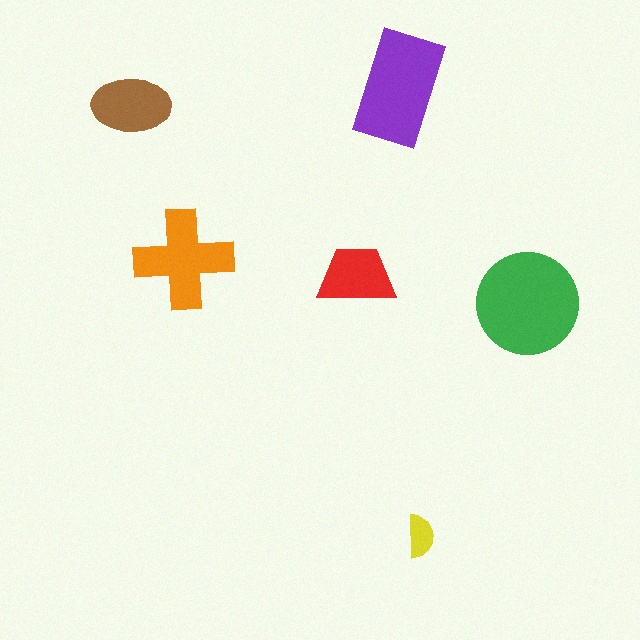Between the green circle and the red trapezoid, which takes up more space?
The green circle.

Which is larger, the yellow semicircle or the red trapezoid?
The red trapezoid.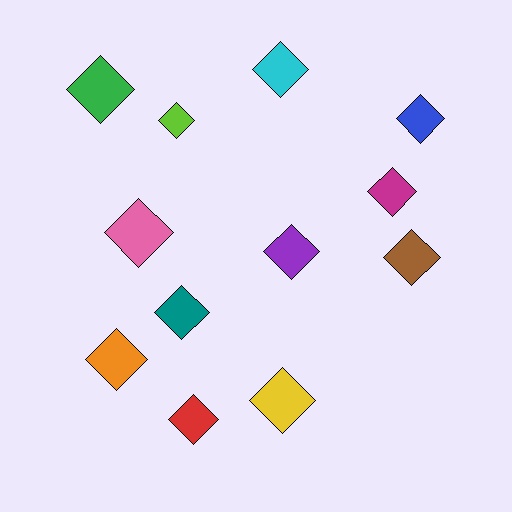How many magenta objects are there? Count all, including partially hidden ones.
There is 1 magenta object.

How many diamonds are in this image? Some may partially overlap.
There are 12 diamonds.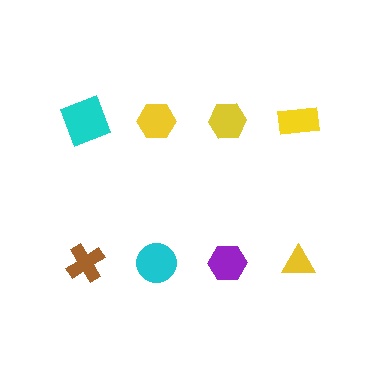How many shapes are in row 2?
4 shapes.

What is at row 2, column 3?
A purple hexagon.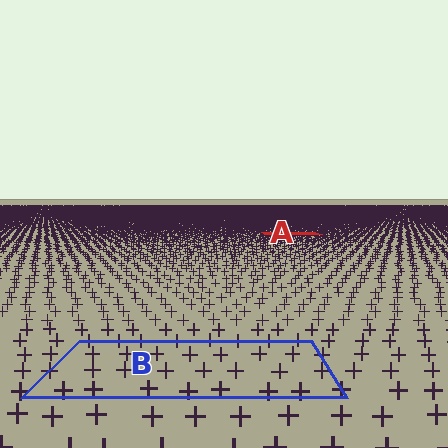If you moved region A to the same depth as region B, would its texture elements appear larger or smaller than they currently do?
They would appear larger. At a closer depth, the same texture elements are projected at a bigger on-screen size.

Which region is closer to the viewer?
Region B is closer. The texture elements there are larger and more spread out.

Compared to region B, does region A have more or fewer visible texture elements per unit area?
Region A has more texture elements per unit area — they are packed more densely because it is farther away.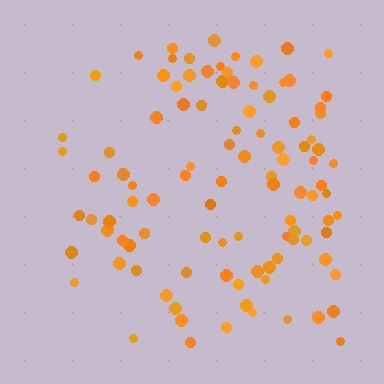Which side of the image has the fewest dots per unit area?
The left.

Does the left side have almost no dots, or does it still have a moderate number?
Still a moderate number, just noticeably fewer than the right.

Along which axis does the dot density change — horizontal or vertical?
Horizontal.